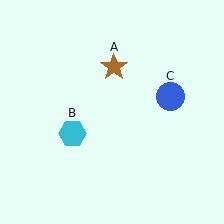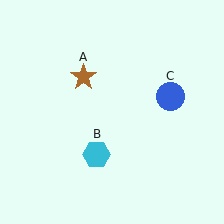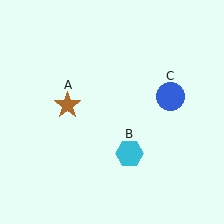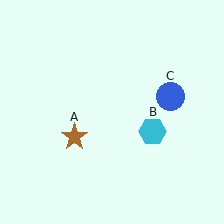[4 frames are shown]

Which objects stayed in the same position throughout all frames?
Blue circle (object C) remained stationary.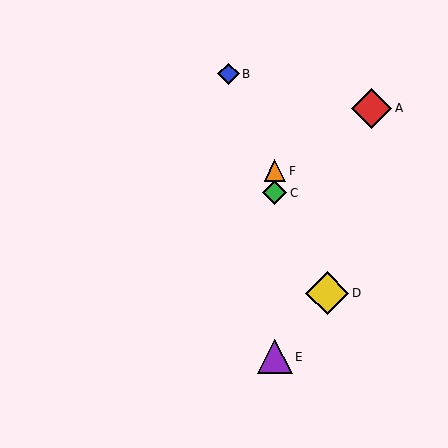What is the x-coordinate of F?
Object F is at x≈275.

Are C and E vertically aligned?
Yes, both are at x≈275.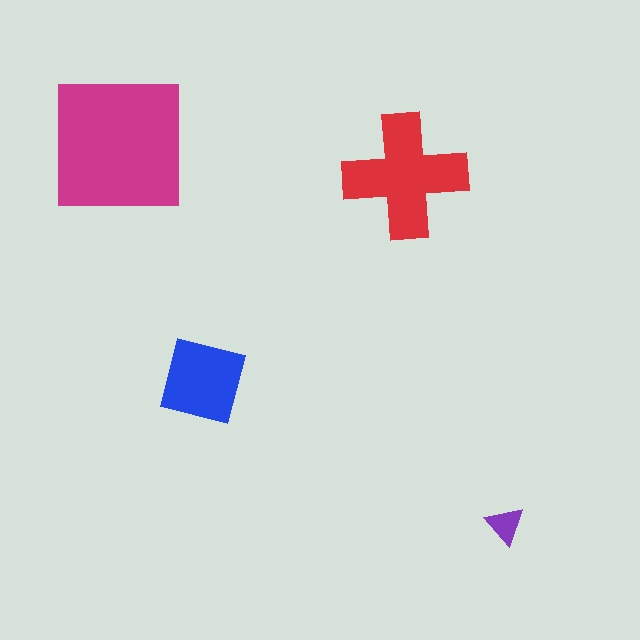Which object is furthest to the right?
The purple triangle is rightmost.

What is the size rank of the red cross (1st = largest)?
2nd.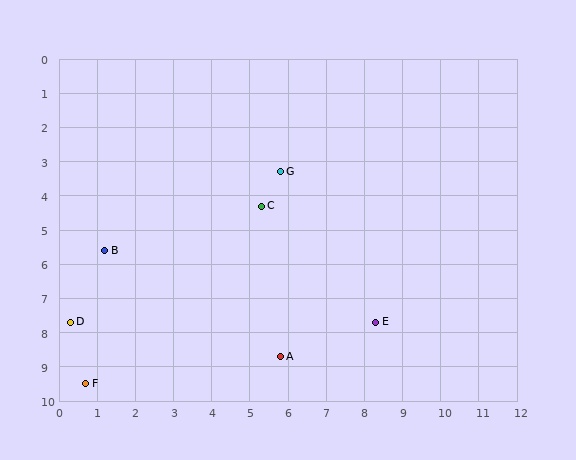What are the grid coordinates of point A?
Point A is at approximately (5.8, 8.7).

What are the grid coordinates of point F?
Point F is at approximately (0.7, 9.5).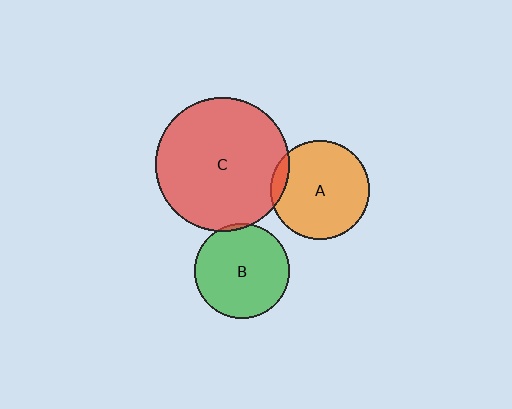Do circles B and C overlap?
Yes.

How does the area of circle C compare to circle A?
Approximately 1.8 times.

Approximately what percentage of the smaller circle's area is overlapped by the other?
Approximately 5%.